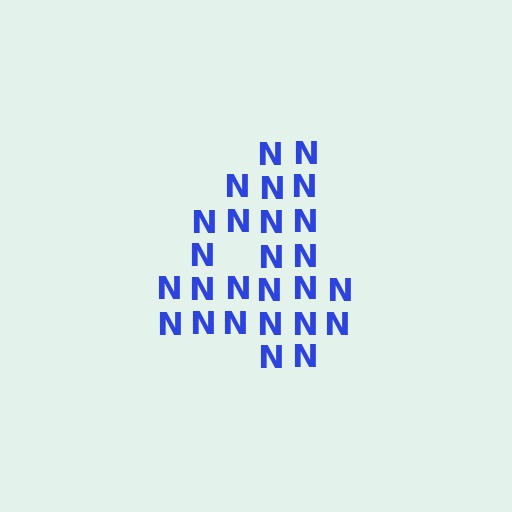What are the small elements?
The small elements are letter N's.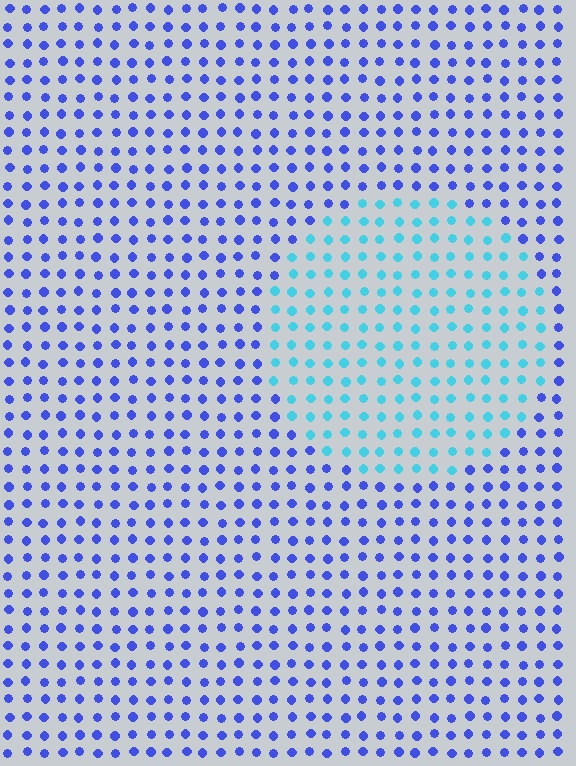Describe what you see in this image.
The image is filled with small blue elements in a uniform arrangement. A circle-shaped region is visible where the elements are tinted to a slightly different hue, forming a subtle color boundary.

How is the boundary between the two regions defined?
The boundary is defined purely by a slight shift in hue (about 47 degrees). Spacing, size, and orientation are identical on both sides.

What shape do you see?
I see a circle.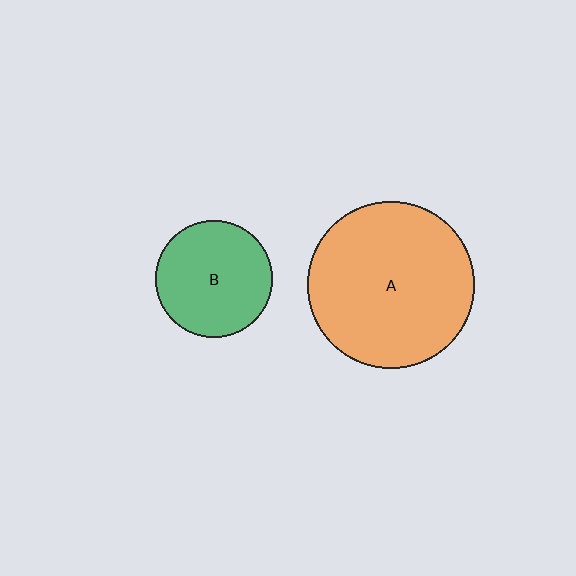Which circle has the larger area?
Circle A (orange).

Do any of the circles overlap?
No, none of the circles overlap.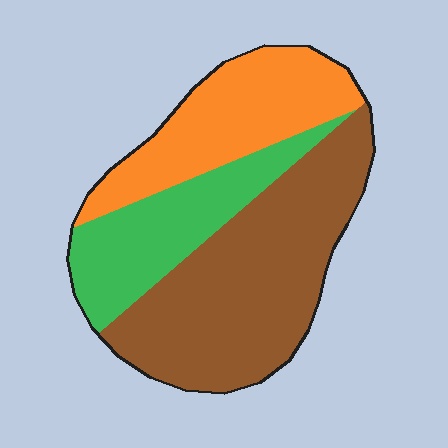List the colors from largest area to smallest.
From largest to smallest: brown, orange, green.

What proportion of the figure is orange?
Orange takes up about one quarter (1/4) of the figure.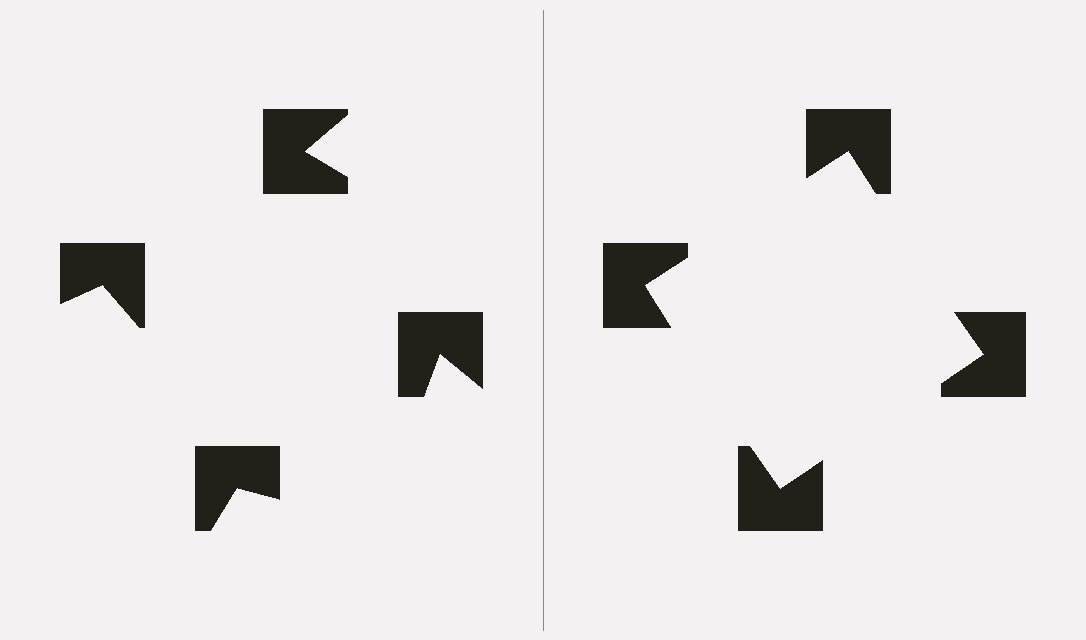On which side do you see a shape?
An illusory square appears on the right side. On the left side the wedge cuts are rotated, so no coherent shape forms.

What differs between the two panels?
The notched squares are positioned identically on both sides; only the wedge orientations differ. On the right they align to a square; on the left they are misaligned.